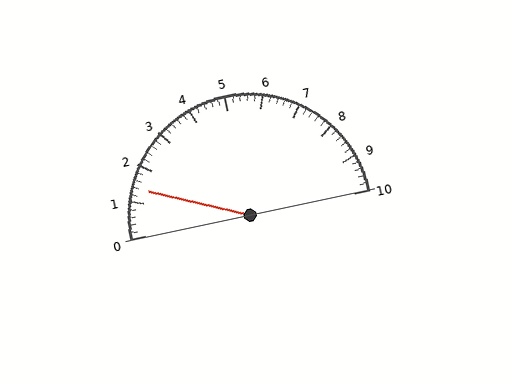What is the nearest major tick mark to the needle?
The nearest major tick mark is 1.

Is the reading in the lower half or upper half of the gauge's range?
The reading is in the lower half of the range (0 to 10).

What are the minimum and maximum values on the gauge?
The gauge ranges from 0 to 10.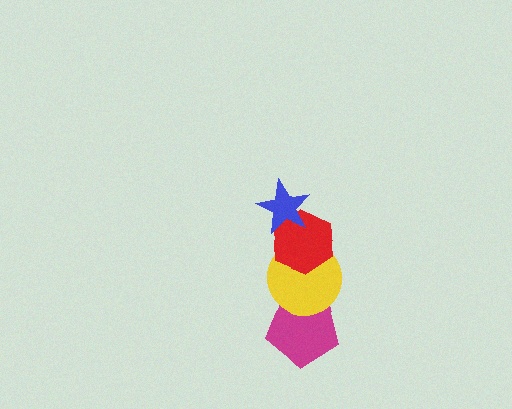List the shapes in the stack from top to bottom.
From top to bottom: the blue star, the red hexagon, the yellow circle, the magenta pentagon.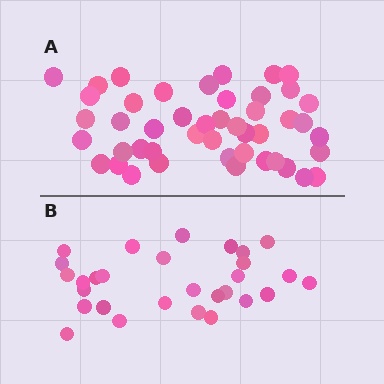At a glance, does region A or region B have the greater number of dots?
Region A (the top region) has more dots.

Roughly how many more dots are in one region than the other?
Region A has approximately 15 more dots than region B.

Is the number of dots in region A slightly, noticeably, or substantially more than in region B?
Region A has substantially more. The ratio is roughly 1.6 to 1.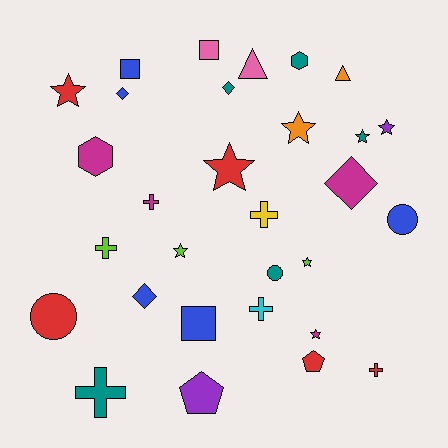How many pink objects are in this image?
There are 2 pink objects.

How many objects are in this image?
There are 30 objects.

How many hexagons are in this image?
There are 2 hexagons.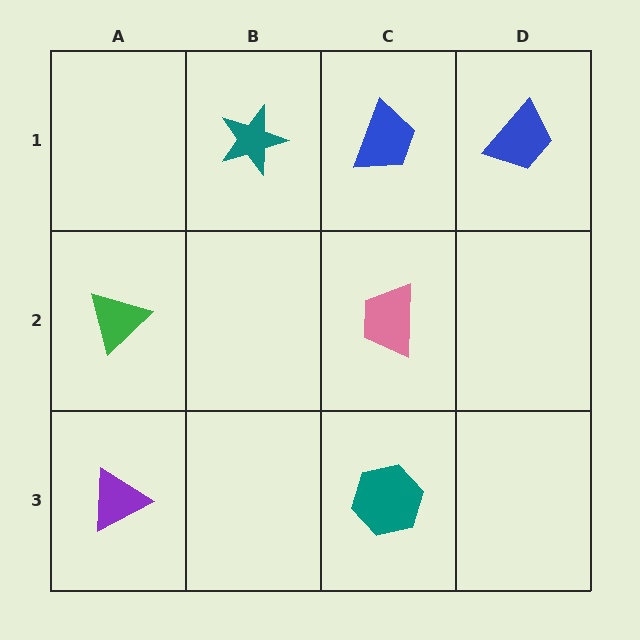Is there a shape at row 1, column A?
No, that cell is empty.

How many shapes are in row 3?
2 shapes.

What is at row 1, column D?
A blue trapezoid.